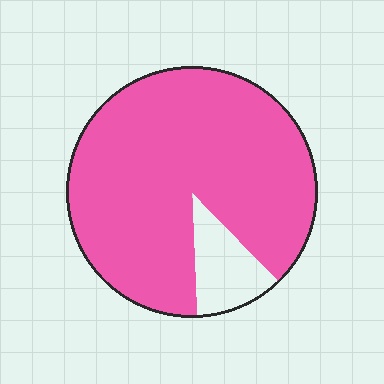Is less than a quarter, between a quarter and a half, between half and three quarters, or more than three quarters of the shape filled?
More than three quarters.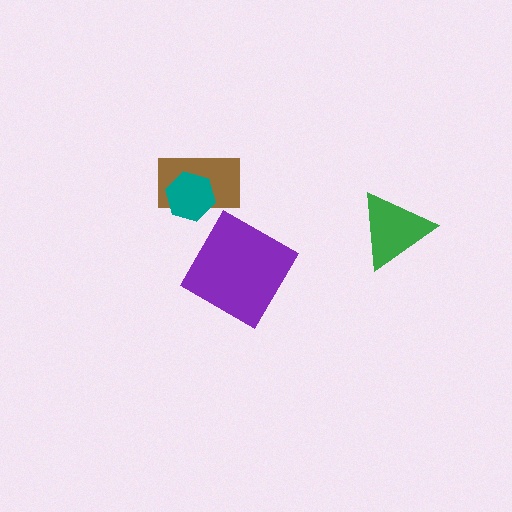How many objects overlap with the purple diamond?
0 objects overlap with the purple diamond.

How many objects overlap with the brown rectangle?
1 object overlaps with the brown rectangle.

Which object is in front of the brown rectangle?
The teal hexagon is in front of the brown rectangle.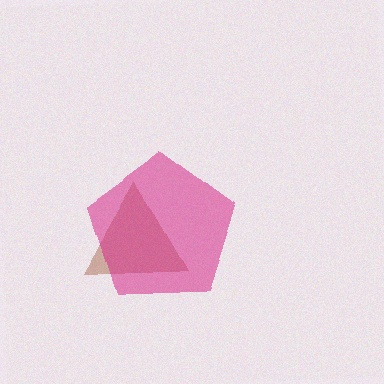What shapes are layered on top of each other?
The layered shapes are: a brown triangle, a magenta pentagon.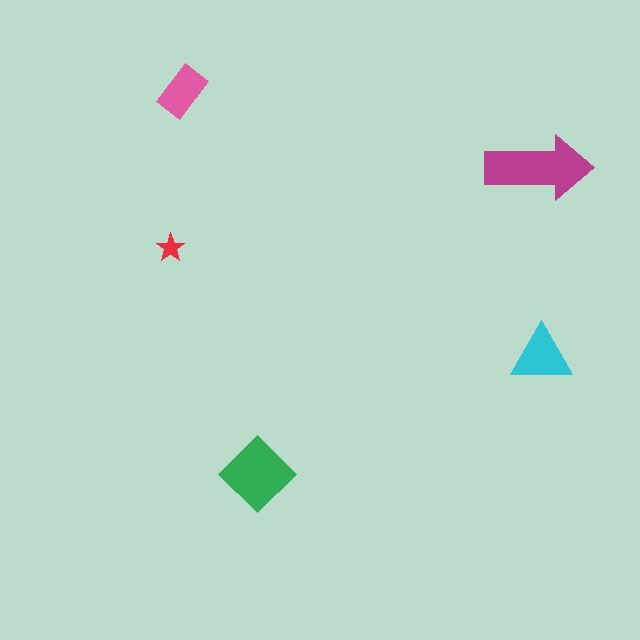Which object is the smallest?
The red star.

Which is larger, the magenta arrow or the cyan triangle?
The magenta arrow.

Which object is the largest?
The magenta arrow.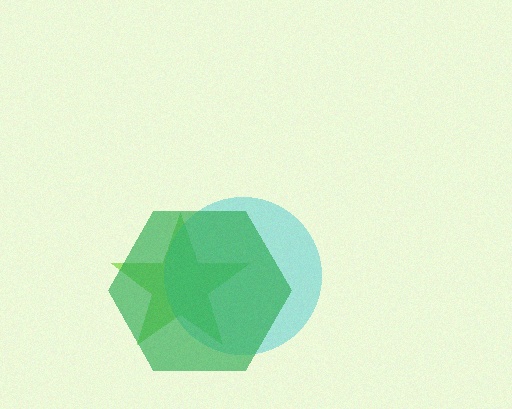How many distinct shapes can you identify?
There are 3 distinct shapes: a lime star, a cyan circle, a green hexagon.